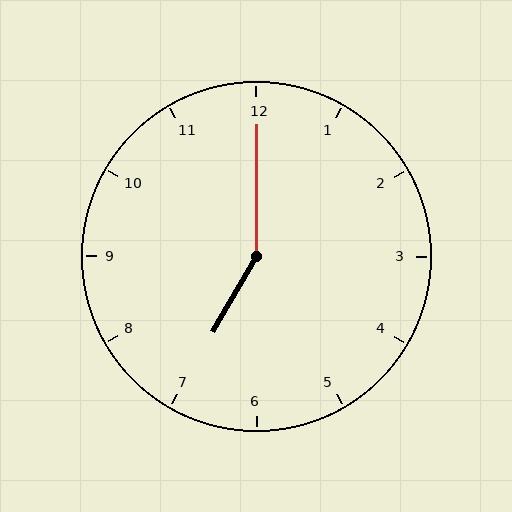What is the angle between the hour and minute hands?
Approximately 150 degrees.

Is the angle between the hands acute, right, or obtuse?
It is obtuse.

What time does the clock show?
7:00.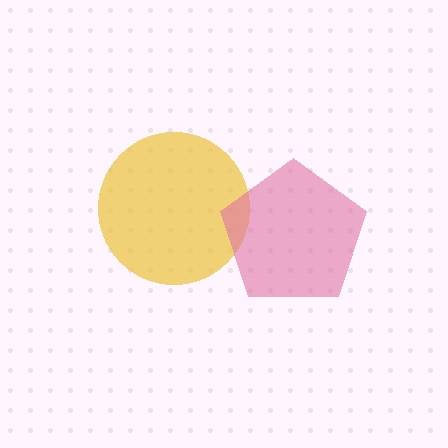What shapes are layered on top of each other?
The layered shapes are: a yellow circle, a pink pentagon.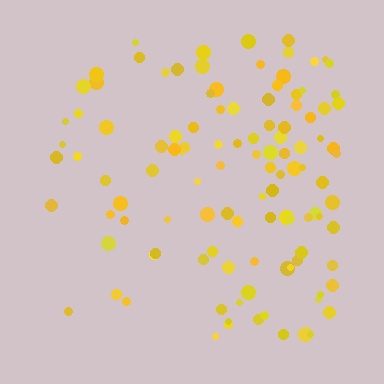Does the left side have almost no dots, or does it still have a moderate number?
Still a moderate number, just noticeably fewer than the right.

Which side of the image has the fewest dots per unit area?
The left.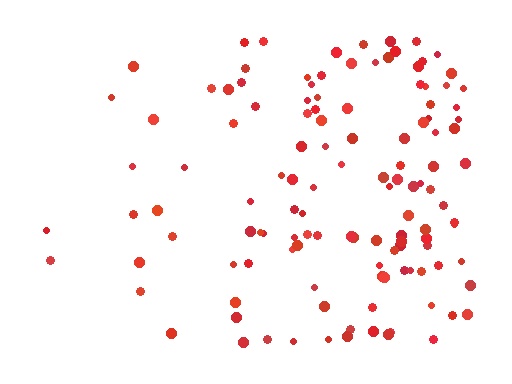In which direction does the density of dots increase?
From left to right, with the right side densest.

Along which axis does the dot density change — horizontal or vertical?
Horizontal.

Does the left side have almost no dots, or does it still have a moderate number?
Still a moderate number, just noticeably fewer than the right.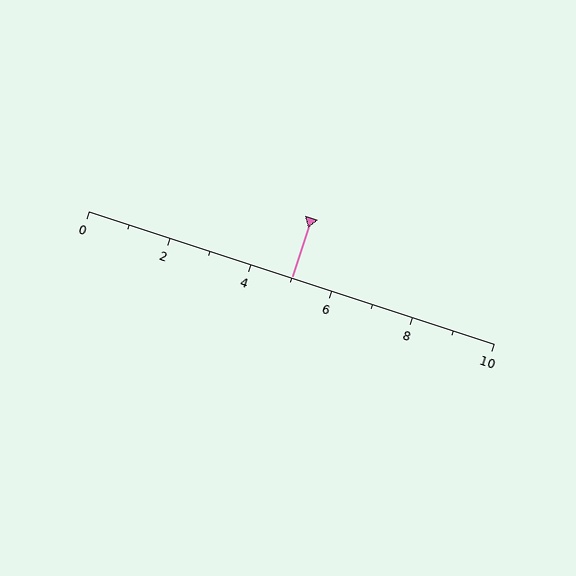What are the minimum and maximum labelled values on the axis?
The axis runs from 0 to 10.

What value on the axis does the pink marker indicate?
The marker indicates approximately 5.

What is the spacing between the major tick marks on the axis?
The major ticks are spaced 2 apart.